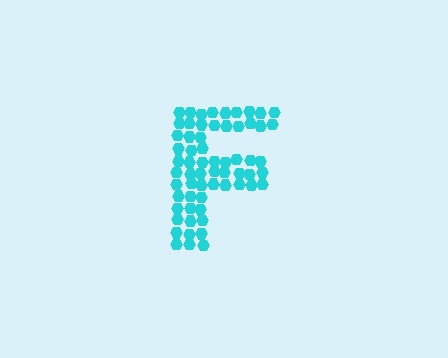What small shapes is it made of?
It is made of small hexagons.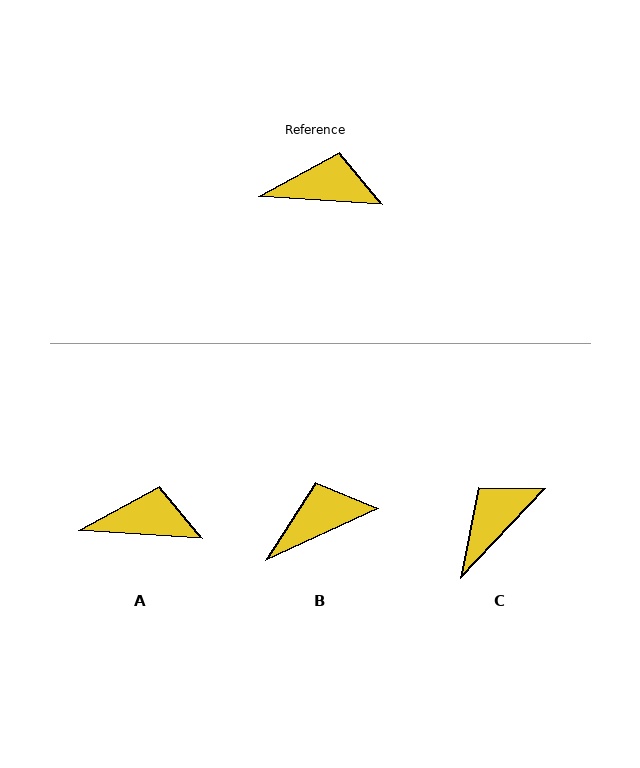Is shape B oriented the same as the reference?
No, it is off by about 28 degrees.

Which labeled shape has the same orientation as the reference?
A.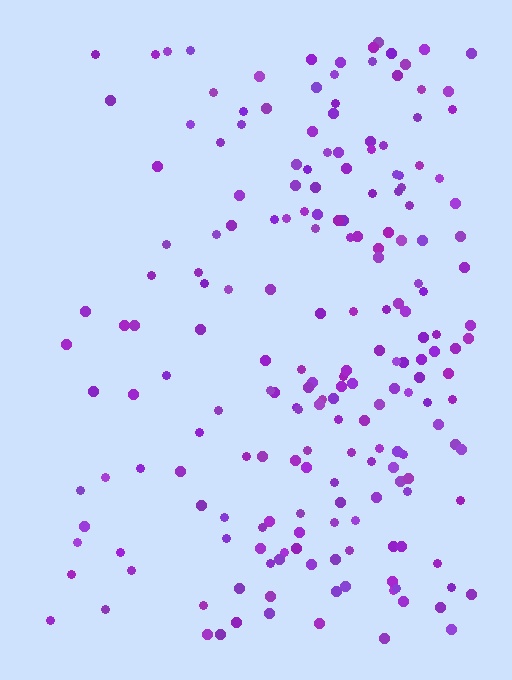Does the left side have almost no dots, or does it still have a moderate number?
Still a moderate number, just noticeably fewer than the right.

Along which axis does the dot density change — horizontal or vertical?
Horizontal.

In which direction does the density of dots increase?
From left to right, with the right side densest.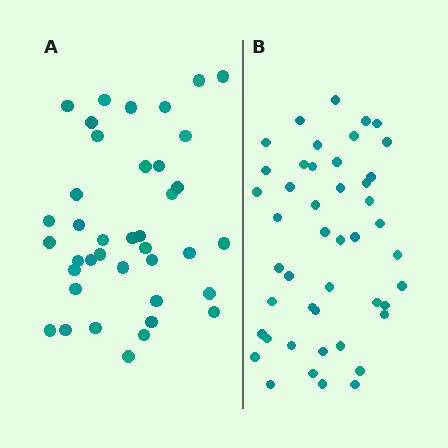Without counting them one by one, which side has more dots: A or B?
Region B (the right region) has more dots.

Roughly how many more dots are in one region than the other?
Region B has roughly 8 or so more dots than region A.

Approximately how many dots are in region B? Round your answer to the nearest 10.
About 50 dots. (The exact count is 46, which rounds to 50.)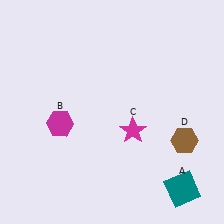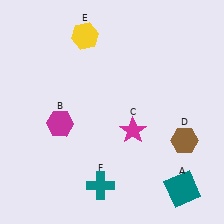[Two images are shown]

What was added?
A yellow hexagon (E), a teal cross (F) were added in Image 2.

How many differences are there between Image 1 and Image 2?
There are 2 differences between the two images.